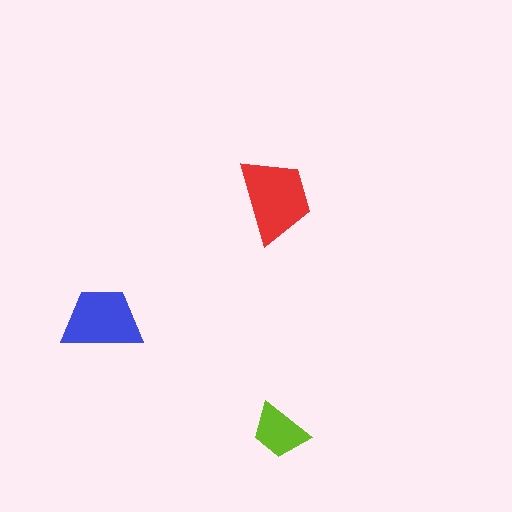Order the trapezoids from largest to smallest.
the red one, the blue one, the lime one.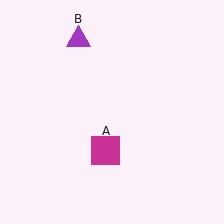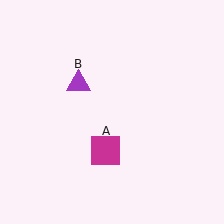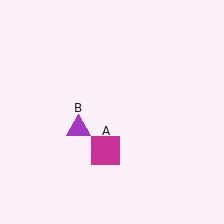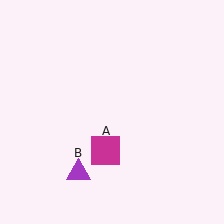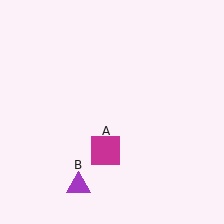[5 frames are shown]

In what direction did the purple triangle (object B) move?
The purple triangle (object B) moved down.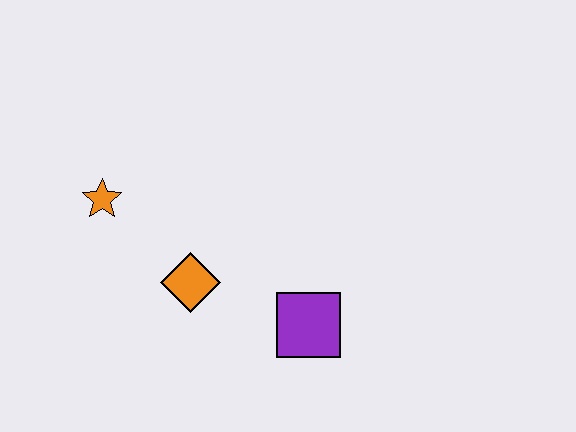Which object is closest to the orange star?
The orange diamond is closest to the orange star.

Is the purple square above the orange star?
No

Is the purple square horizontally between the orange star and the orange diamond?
No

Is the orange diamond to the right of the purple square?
No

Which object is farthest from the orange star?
The purple square is farthest from the orange star.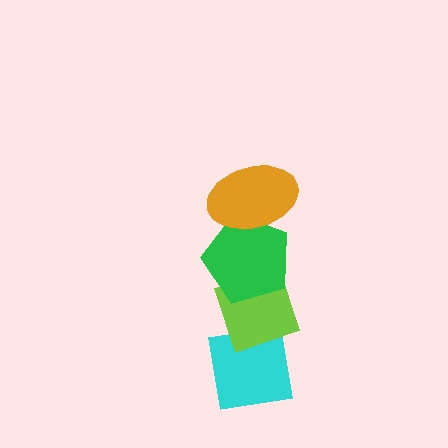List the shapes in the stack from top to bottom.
From top to bottom: the orange ellipse, the green pentagon, the lime diamond, the cyan square.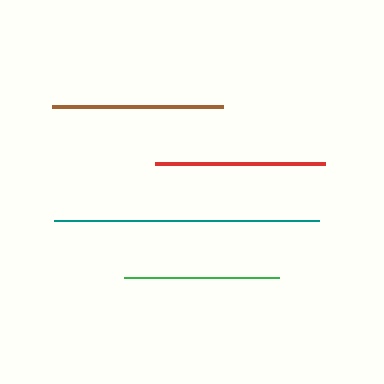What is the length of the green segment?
The green segment is approximately 155 pixels long.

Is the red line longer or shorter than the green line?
The red line is longer than the green line.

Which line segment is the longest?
The teal line is the longest at approximately 265 pixels.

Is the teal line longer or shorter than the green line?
The teal line is longer than the green line.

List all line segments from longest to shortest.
From longest to shortest: teal, red, brown, green.